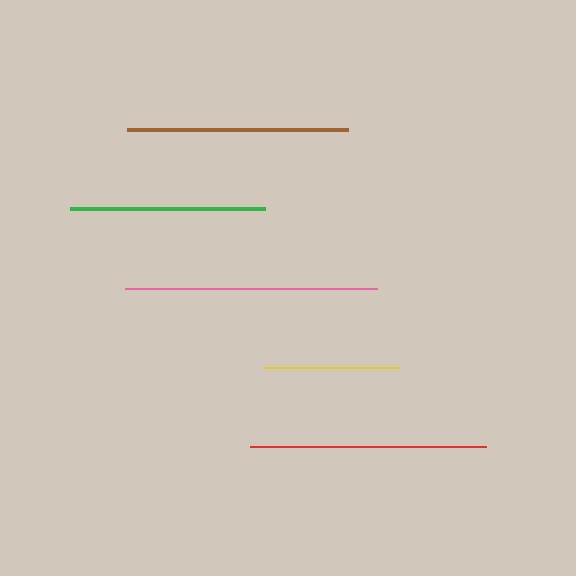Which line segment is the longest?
The pink line is the longest at approximately 251 pixels.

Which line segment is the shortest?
The yellow line is the shortest at approximately 136 pixels.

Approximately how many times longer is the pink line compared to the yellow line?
The pink line is approximately 1.9 times the length of the yellow line.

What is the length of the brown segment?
The brown segment is approximately 221 pixels long.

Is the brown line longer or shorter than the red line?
The red line is longer than the brown line.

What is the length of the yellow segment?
The yellow segment is approximately 136 pixels long.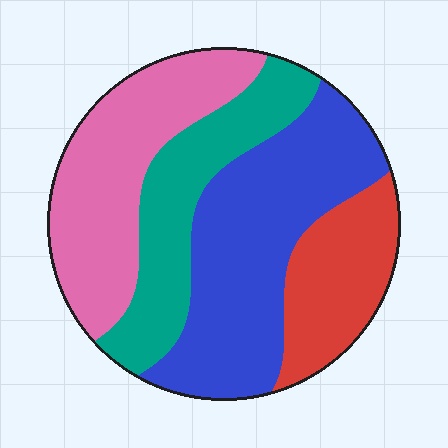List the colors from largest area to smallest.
From largest to smallest: blue, pink, teal, red.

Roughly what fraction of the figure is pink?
Pink takes up about one quarter (1/4) of the figure.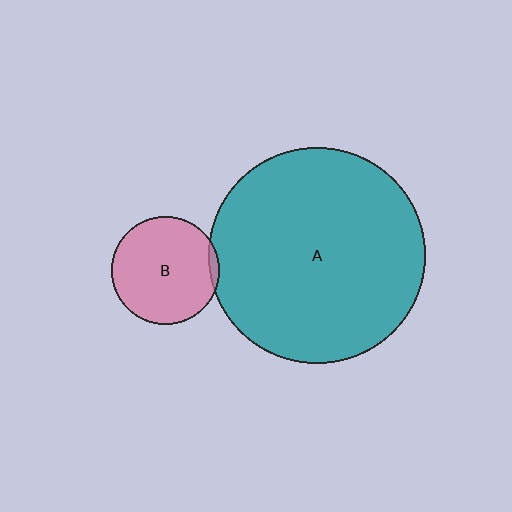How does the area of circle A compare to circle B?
Approximately 4.0 times.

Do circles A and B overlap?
Yes.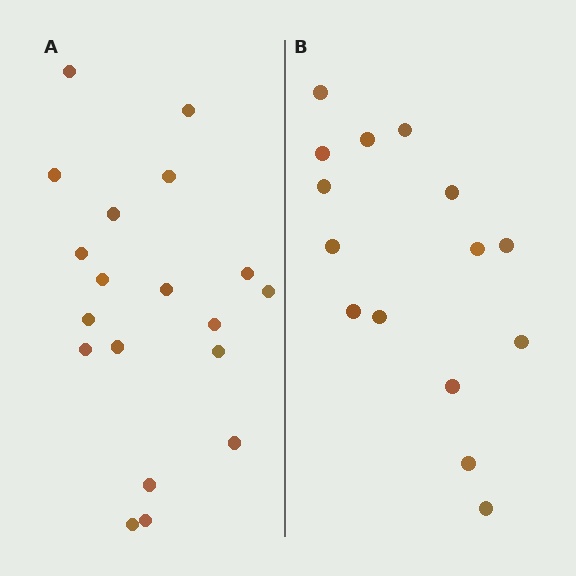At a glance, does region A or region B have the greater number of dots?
Region A (the left region) has more dots.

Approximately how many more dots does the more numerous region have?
Region A has about 4 more dots than region B.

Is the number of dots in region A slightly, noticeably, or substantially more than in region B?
Region A has noticeably more, but not dramatically so. The ratio is roughly 1.3 to 1.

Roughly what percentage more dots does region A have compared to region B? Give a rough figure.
About 25% more.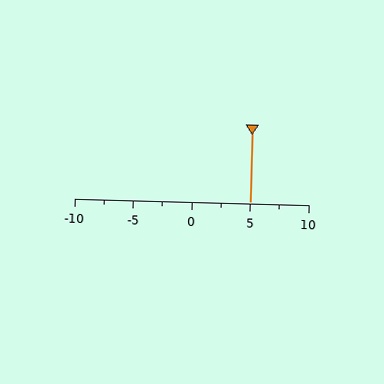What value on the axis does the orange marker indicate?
The marker indicates approximately 5.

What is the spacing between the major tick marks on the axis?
The major ticks are spaced 5 apart.